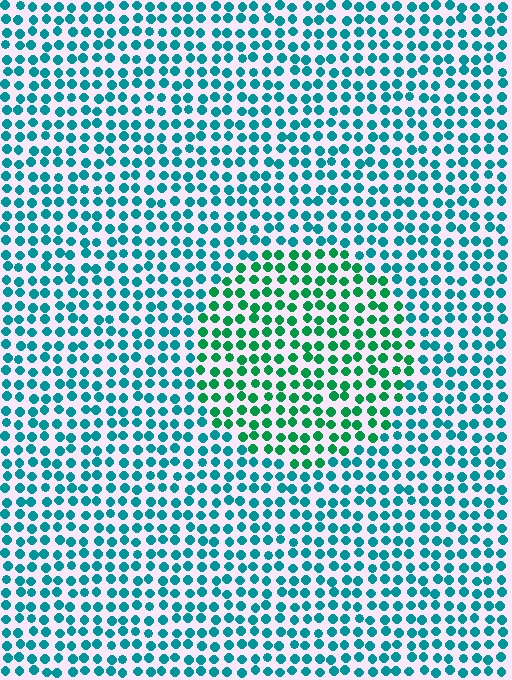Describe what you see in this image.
The image is filled with small teal elements in a uniform arrangement. A circle-shaped region is visible where the elements are tinted to a slightly different hue, forming a subtle color boundary.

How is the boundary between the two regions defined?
The boundary is defined purely by a slight shift in hue (about 35 degrees). Spacing, size, and orientation are identical on both sides.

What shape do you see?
I see a circle.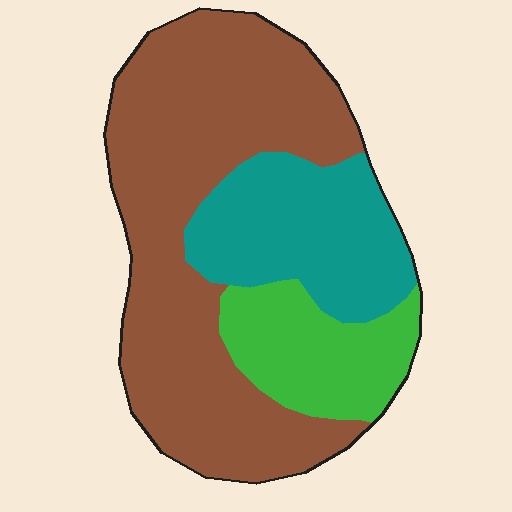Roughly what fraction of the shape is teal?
Teal takes up between a sixth and a third of the shape.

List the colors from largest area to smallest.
From largest to smallest: brown, teal, green.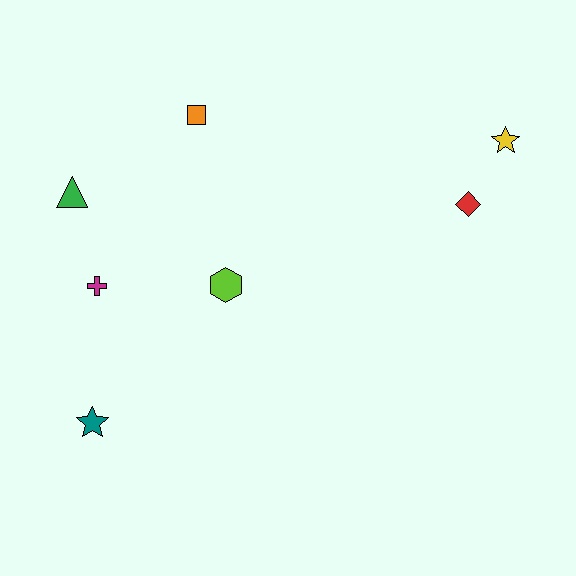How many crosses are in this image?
There is 1 cross.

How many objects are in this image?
There are 7 objects.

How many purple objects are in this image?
There are no purple objects.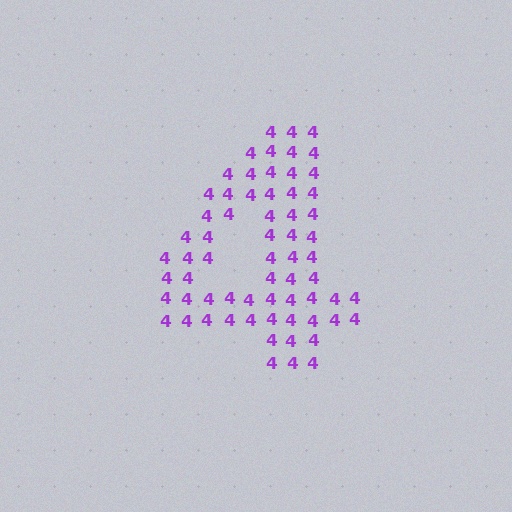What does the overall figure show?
The overall figure shows the digit 4.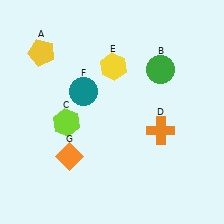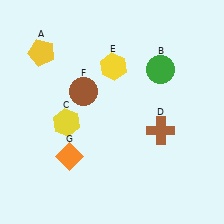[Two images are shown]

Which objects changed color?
C changed from lime to yellow. D changed from orange to brown. F changed from teal to brown.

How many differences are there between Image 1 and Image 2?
There are 3 differences between the two images.